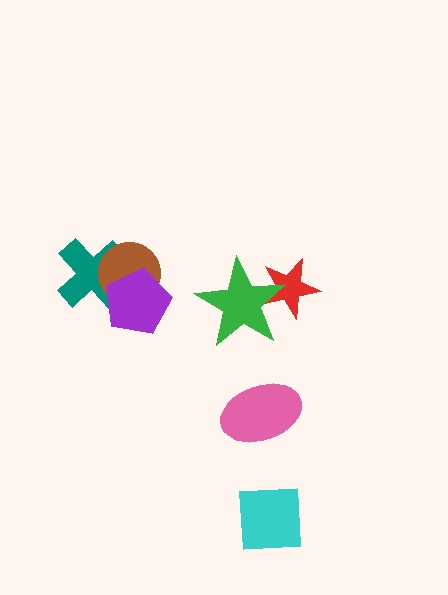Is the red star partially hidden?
Yes, it is partially covered by another shape.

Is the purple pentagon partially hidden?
No, no other shape covers it.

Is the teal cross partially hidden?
Yes, it is partially covered by another shape.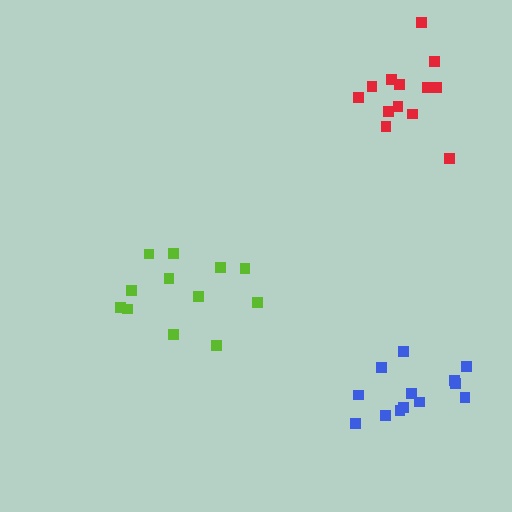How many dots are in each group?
Group 1: 12 dots, Group 2: 13 dots, Group 3: 13 dots (38 total).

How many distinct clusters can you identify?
There are 3 distinct clusters.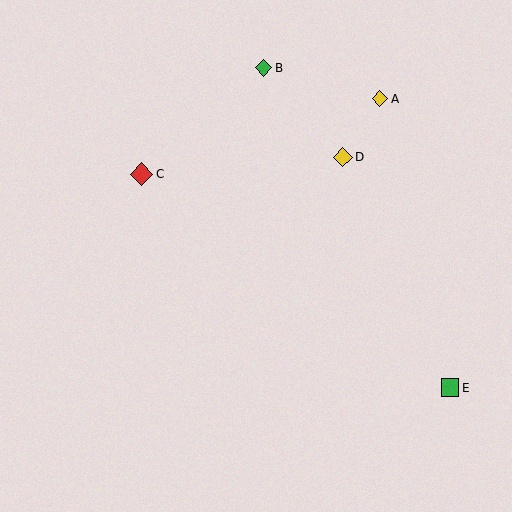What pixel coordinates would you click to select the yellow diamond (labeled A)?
Click at (380, 99) to select the yellow diamond A.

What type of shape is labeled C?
Shape C is a red diamond.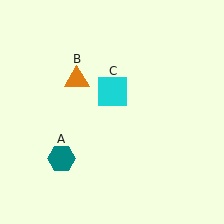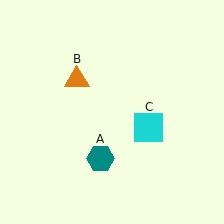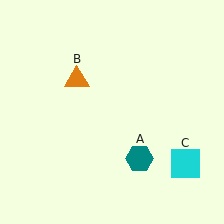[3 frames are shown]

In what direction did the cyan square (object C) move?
The cyan square (object C) moved down and to the right.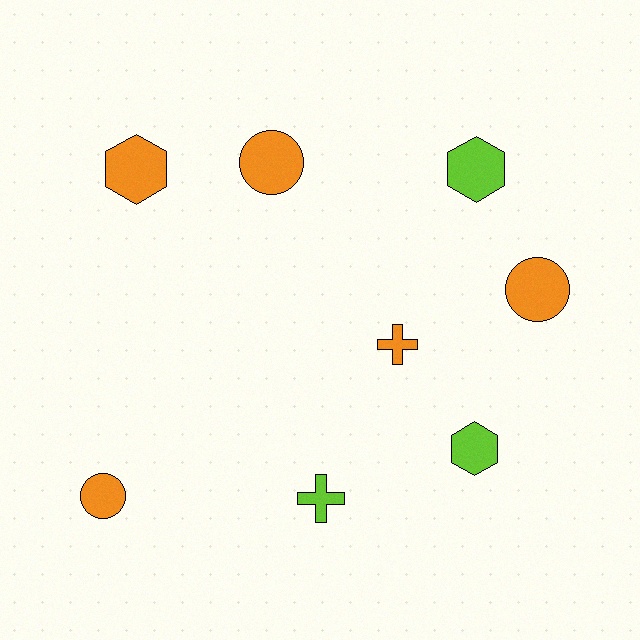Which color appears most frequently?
Orange, with 5 objects.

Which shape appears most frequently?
Hexagon, with 3 objects.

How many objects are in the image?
There are 8 objects.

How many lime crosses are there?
There is 1 lime cross.